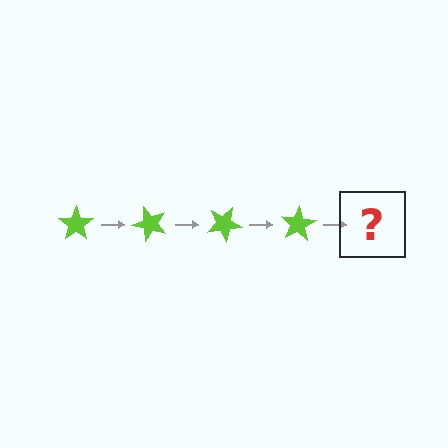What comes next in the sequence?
The next element should be a lime star rotated 200 degrees.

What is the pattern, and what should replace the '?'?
The pattern is that the star rotates 50 degrees each step. The '?' should be a lime star rotated 200 degrees.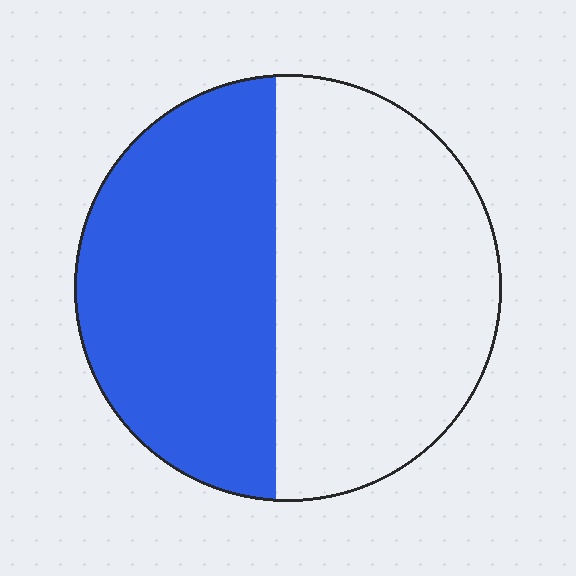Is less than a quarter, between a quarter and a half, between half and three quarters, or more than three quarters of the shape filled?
Between a quarter and a half.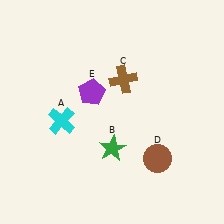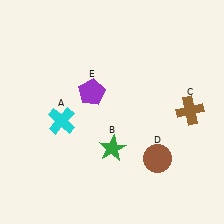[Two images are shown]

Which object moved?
The brown cross (C) moved right.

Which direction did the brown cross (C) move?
The brown cross (C) moved right.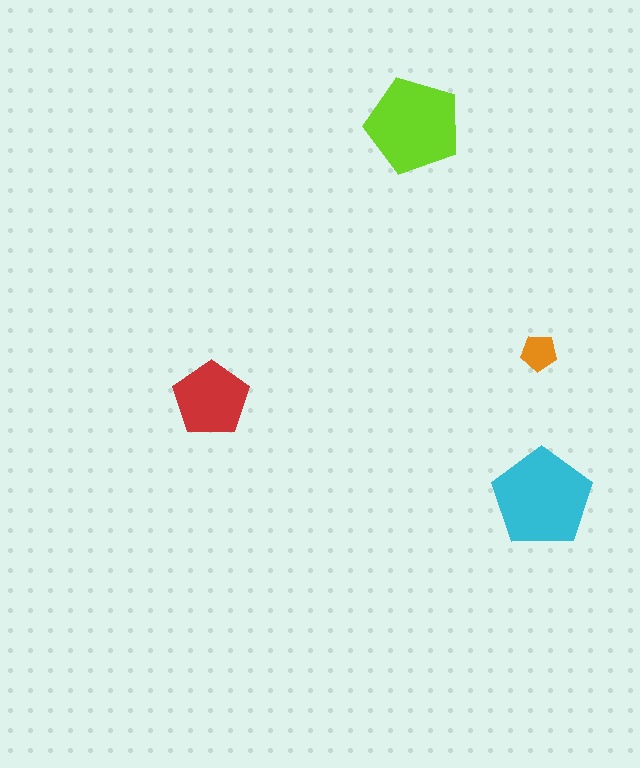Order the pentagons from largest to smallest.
the cyan one, the lime one, the red one, the orange one.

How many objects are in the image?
There are 4 objects in the image.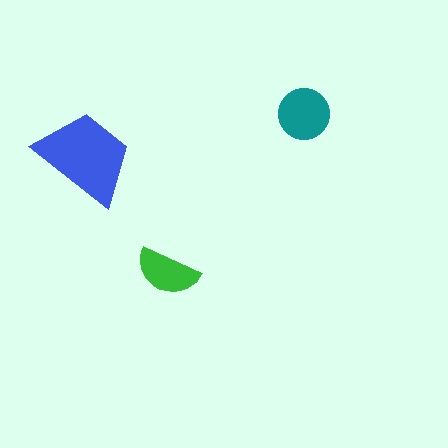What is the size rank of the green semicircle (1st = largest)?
3rd.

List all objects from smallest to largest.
The green semicircle, the teal circle, the blue trapezoid.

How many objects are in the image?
There are 3 objects in the image.